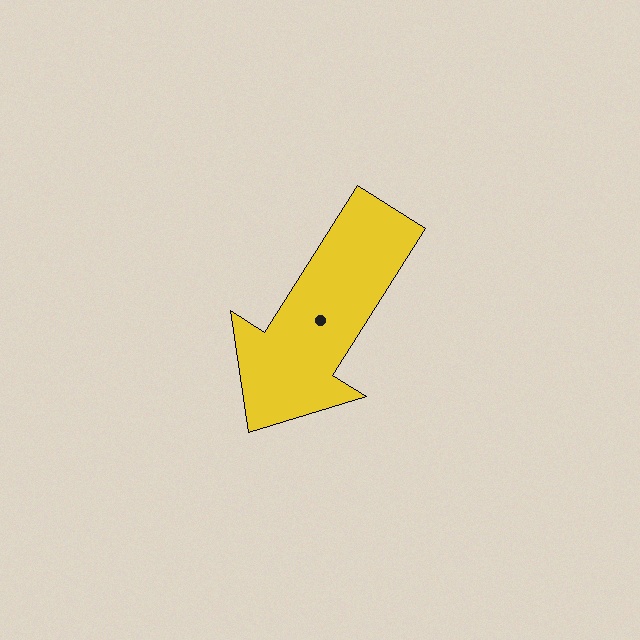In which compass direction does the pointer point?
Southwest.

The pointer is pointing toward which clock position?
Roughly 7 o'clock.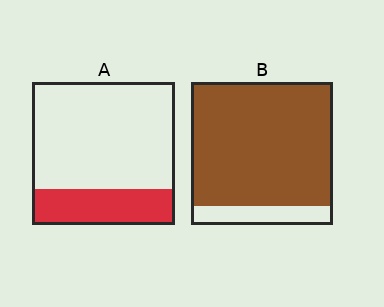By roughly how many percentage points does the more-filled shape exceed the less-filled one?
By roughly 60 percentage points (B over A).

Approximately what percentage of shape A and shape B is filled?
A is approximately 25% and B is approximately 85%.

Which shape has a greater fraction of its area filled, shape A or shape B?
Shape B.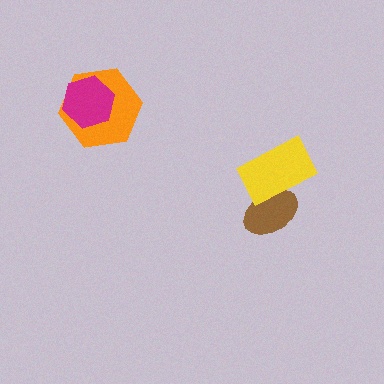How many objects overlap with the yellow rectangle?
1 object overlaps with the yellow rectangle.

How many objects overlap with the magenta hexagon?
1 object overlaps with the magenta hexagon.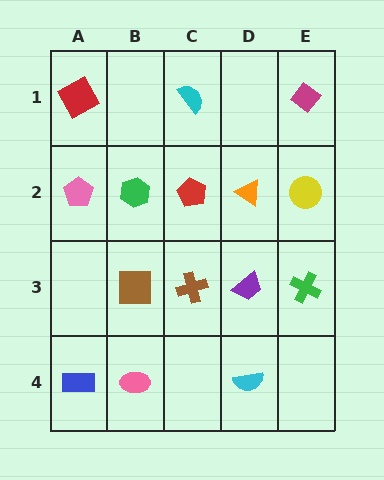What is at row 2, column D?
An orange triangle.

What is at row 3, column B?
A brown square.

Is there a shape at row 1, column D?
No, that cell is empty.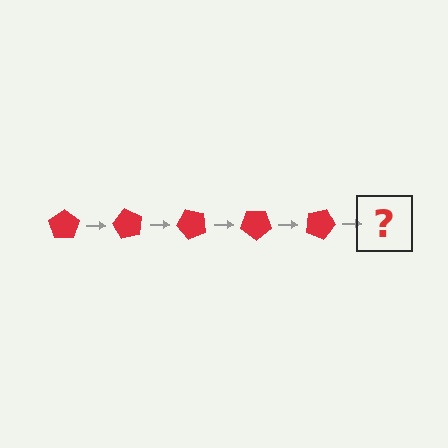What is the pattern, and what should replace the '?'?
The pattern is that the pentagon rotates 60 degrees each step. The '?' should be a red pentagon rotated 300 degrees.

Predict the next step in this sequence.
The next step is a red pentagon rotated 300 degrees.